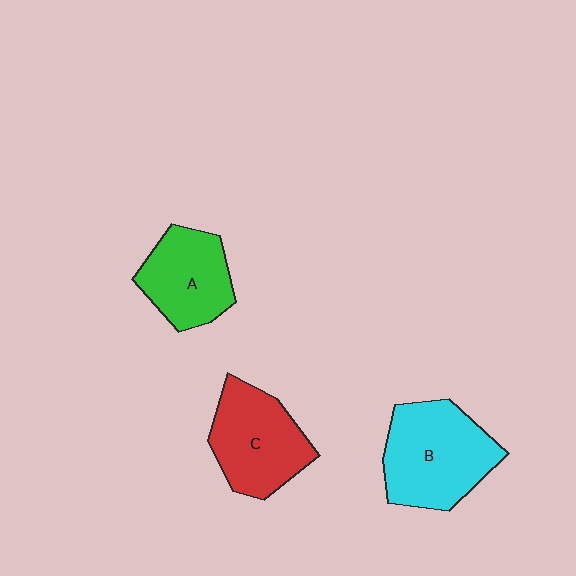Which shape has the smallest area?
Shape A (green).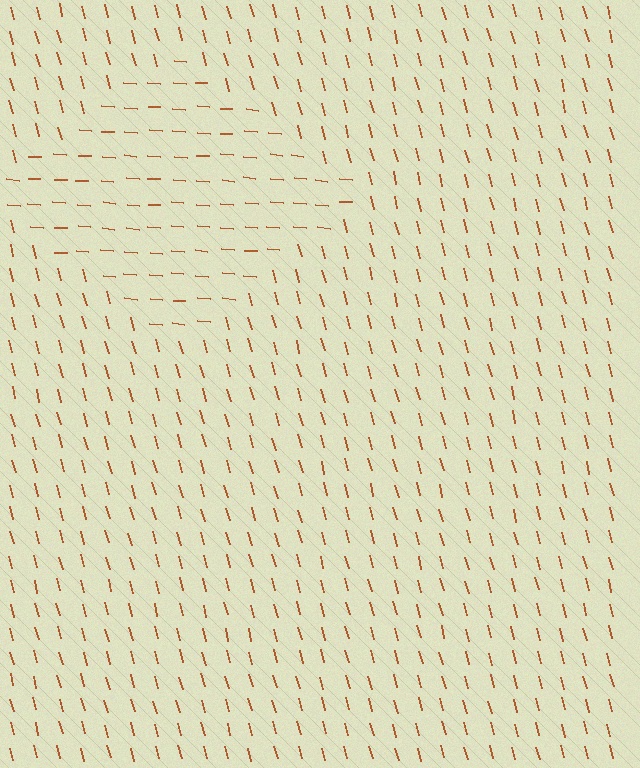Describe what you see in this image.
The image is filled with small brown line segments. A diamond region in the image has lines oriented differently from the surrounding lines, creating a visible texture boundary.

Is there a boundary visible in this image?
Yes, there is a texture boundary formed by a change in line orientation.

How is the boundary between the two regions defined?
The boundary is defined purely by a change in line orientation (approximately 71 degrees difference). All lines are the same color and thickness.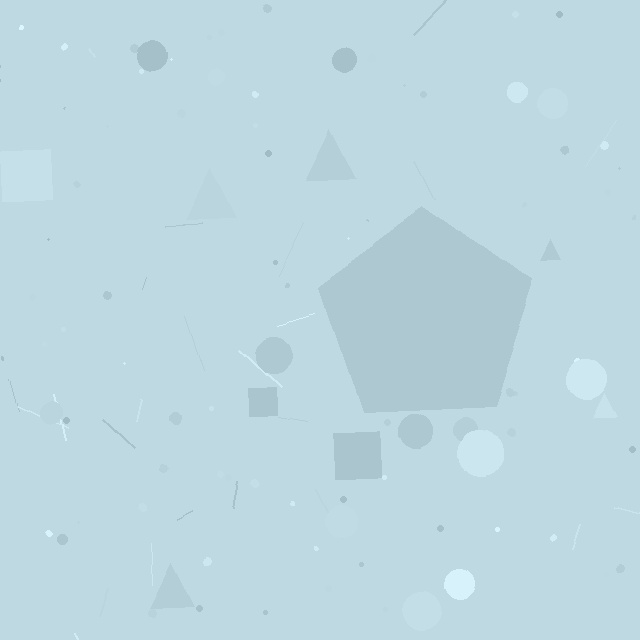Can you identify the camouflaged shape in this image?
The camouflaged shape is a pentagon.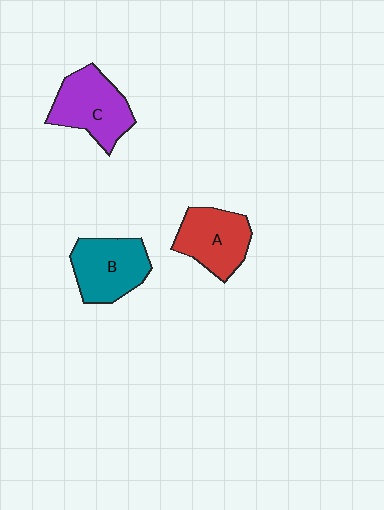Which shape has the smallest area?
Shape A (red).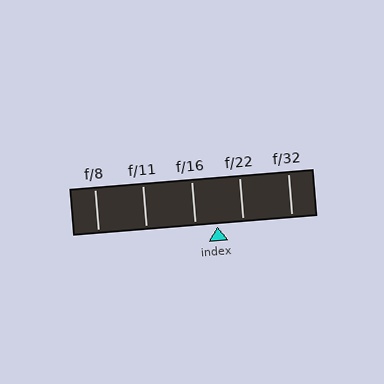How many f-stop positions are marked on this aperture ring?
There are 5 f-stop positions marked.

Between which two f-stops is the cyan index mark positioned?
The index mark is between f/16 and f/22.